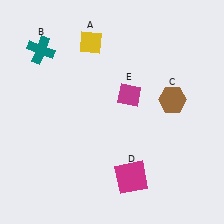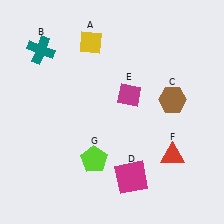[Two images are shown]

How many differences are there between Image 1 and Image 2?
There are 2 differences between the two images.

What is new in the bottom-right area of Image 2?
A red triangle (F) was added in the bottom-right area of Image 2.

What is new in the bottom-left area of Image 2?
A lime pentagon (G) was added in the bottom-left area of Image 2.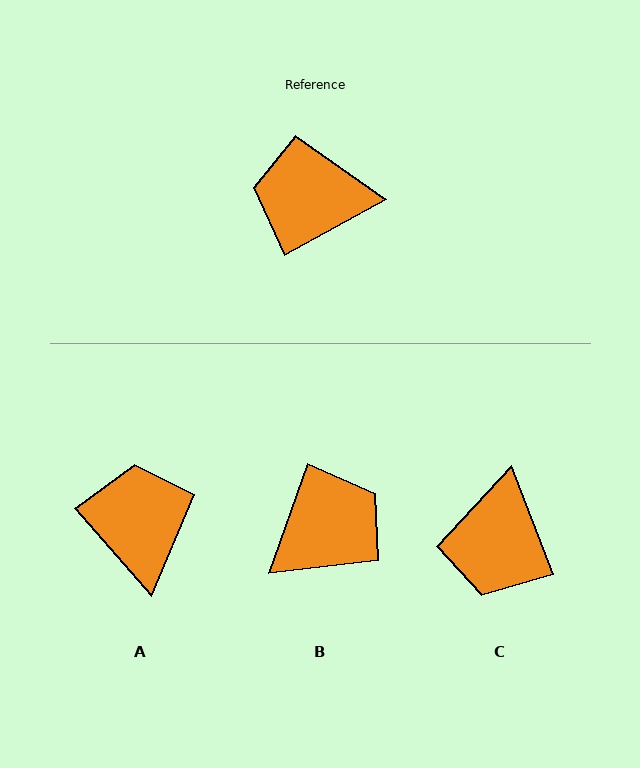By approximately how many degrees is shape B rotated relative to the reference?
Approximately 138 degrees clockwise.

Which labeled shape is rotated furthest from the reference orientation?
B, about 138 degrees away.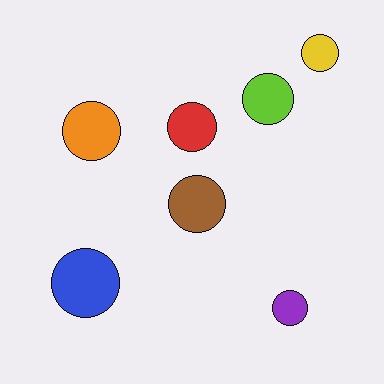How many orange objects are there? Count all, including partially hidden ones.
There is 1 orange object.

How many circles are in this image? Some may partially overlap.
There are 7 circles.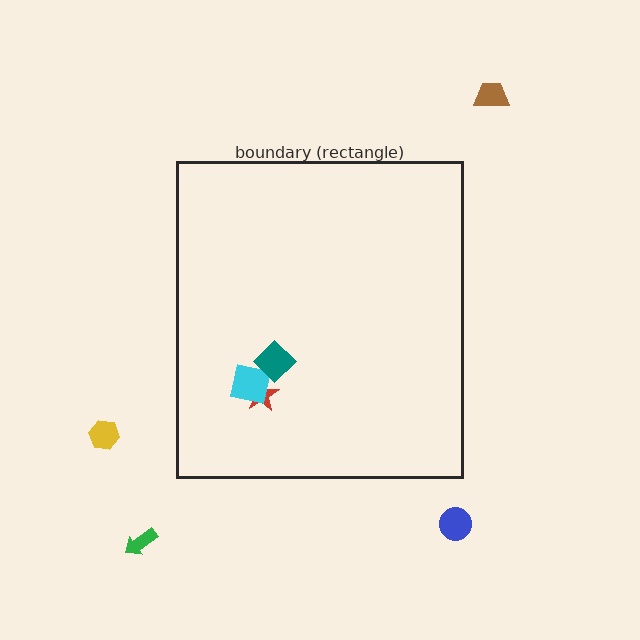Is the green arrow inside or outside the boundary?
Outside.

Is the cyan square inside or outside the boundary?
Inside.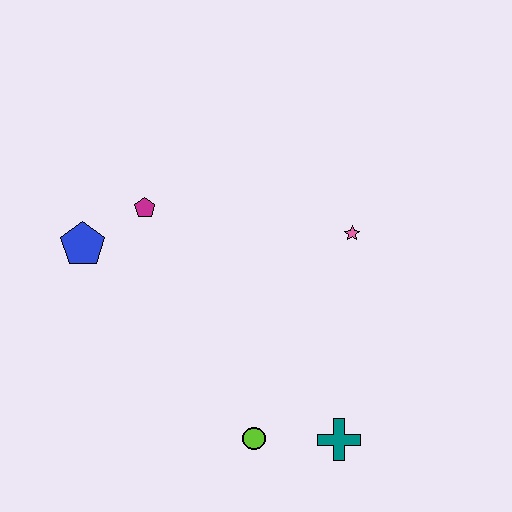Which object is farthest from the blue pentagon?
The teal cross is farthest from the blue pentagon.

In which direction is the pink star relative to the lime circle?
The pink star is above the lime circle.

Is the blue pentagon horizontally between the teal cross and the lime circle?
No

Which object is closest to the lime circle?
The teal cross is closest to the lime circle.